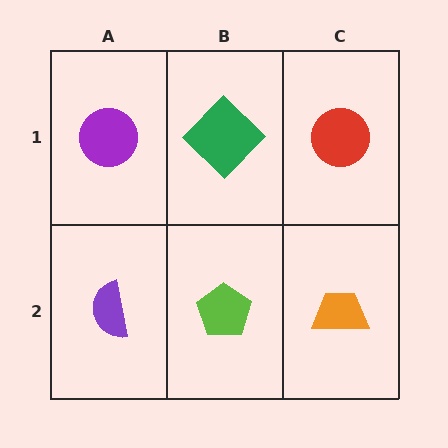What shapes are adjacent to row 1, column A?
A purple semicircle (row 2, column A), a green diamond (row 1, column B).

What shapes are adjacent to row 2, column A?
A purple circle (row 1, column A), a lime pentagon (row 2, column B).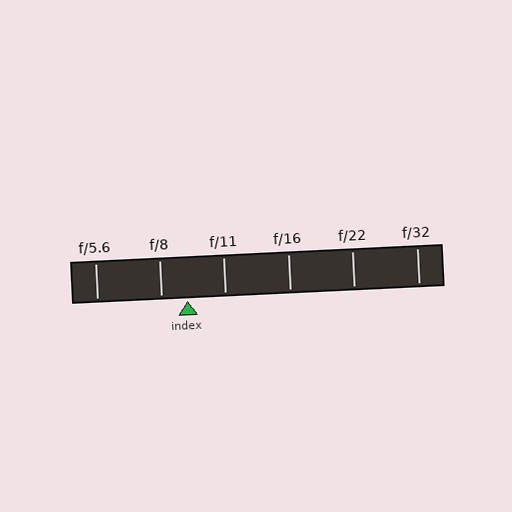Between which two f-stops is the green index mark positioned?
The index mark is between f/8 and f/11.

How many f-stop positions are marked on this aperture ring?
There are 6 f-stop positions marked.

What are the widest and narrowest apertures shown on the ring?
The widest aperture shown is f/5.6 and the narrowest is f/32.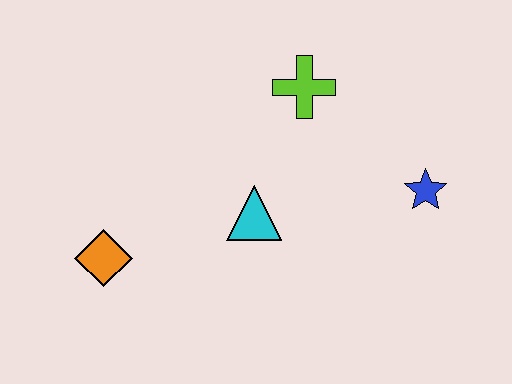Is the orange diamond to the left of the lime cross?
Yes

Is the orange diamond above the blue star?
No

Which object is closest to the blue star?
The lime cross is closest to the blue star.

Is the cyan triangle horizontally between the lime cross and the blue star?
No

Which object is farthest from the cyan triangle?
The blue star is farthest from the cyan triangle.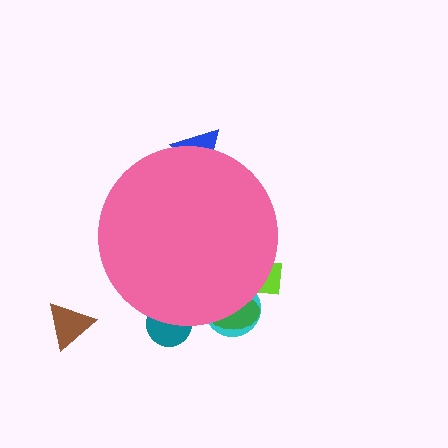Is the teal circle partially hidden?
Yes, the teal circle is partially hidden behind the pink circle.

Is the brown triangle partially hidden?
No, the brown triangle is fully visible.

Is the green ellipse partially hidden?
Yes, the green ellipse is partially hidden behind the pink circle.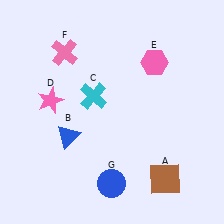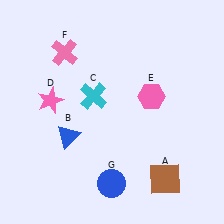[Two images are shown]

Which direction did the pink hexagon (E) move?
The pink hexagon (E) moved down.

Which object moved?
The pink hexagon (E) moved down.